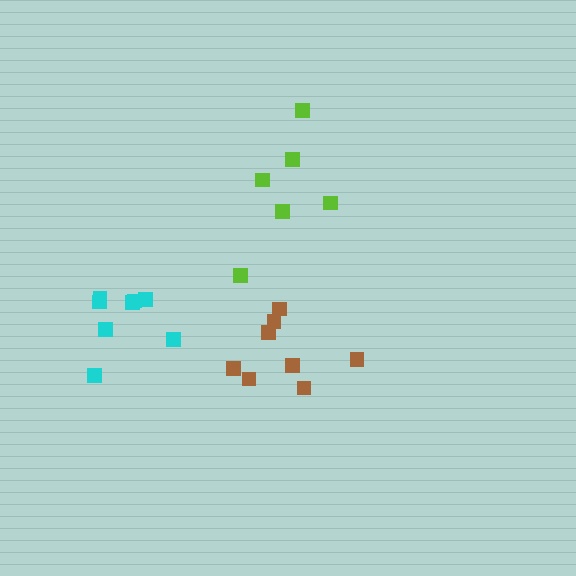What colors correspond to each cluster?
The clusters are colored: cyan, brown, lime.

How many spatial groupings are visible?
There are 3 spatial groupings.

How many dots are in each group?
Group 1: 8 dots, Group 2: 8 dots, Group 3: 6 dots (22 total).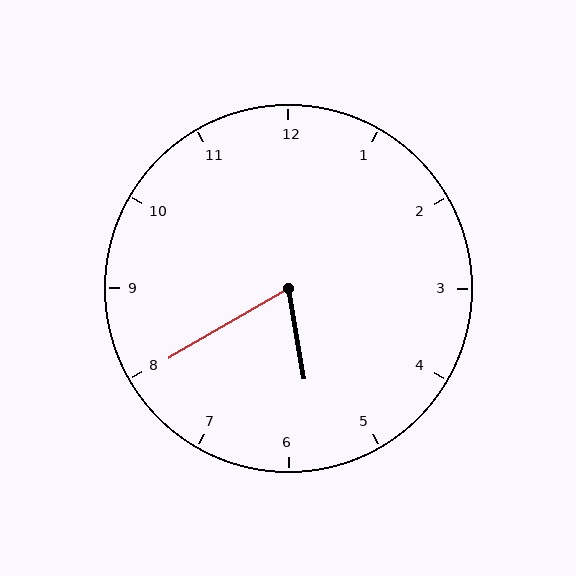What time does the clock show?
5:40.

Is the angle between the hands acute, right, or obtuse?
It is acute.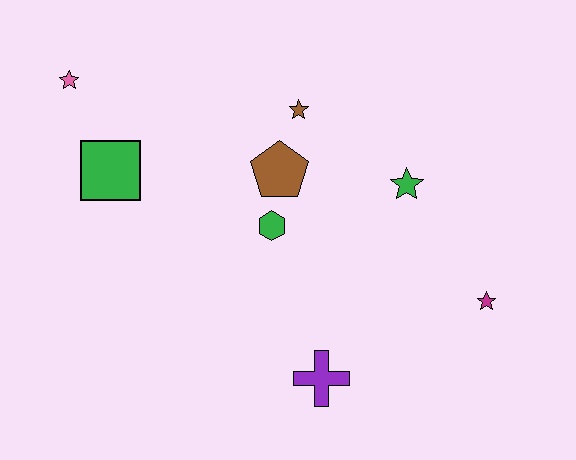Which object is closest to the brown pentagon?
The green hexagon is closest to the brown pentagon.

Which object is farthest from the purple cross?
The pink star is farthest from the purple cross.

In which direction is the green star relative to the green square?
The green star is to the right of the green square.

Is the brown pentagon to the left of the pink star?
No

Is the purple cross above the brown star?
No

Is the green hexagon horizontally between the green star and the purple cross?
No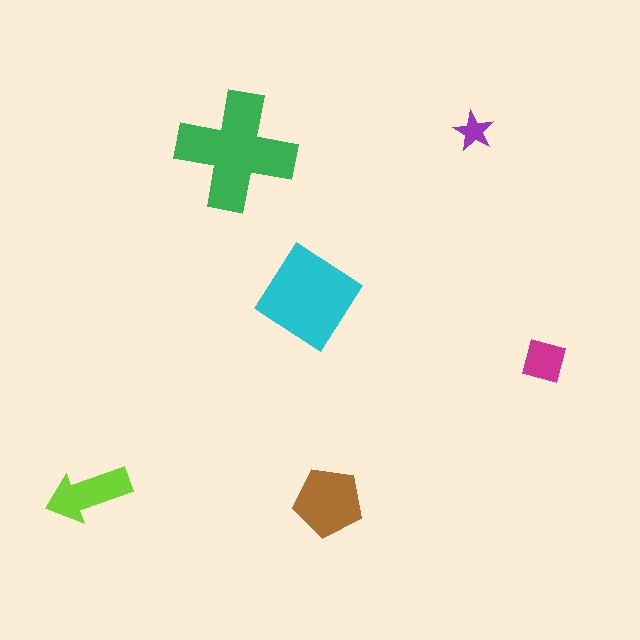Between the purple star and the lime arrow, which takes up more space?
The lime arrow.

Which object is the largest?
The green cross.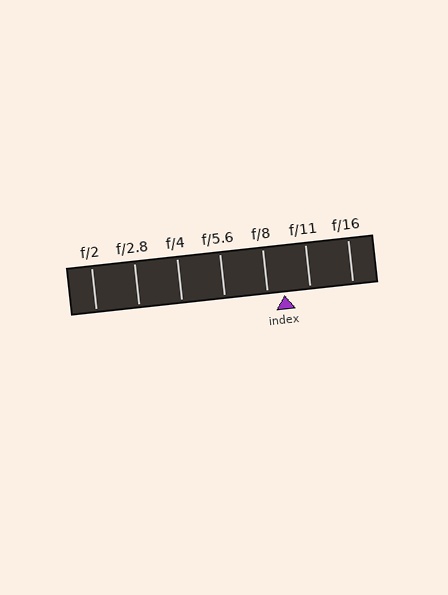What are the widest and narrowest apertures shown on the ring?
The widest aperture shown is f/2 and the narrowest is f/16.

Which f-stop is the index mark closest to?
The index mark is closest to f/8.